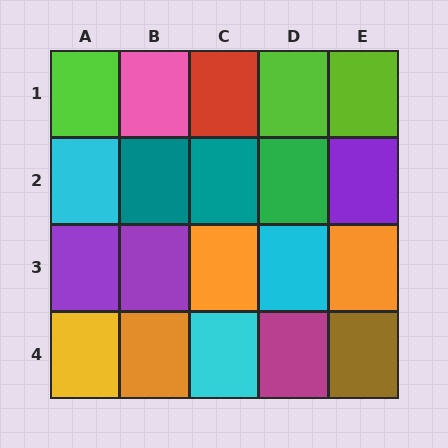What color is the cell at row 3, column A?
Purple.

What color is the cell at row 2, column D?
Green.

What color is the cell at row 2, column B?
Teal.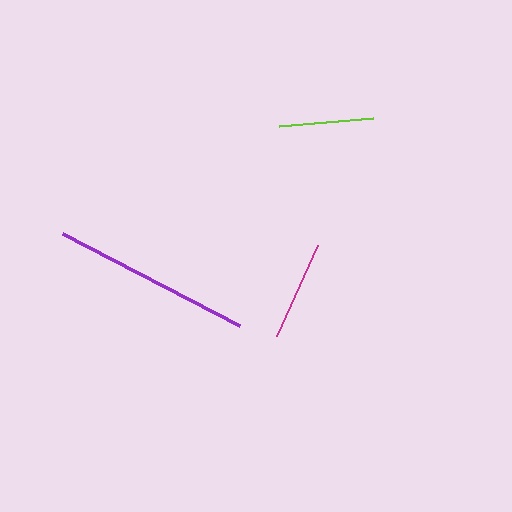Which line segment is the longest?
The purple line is the longest at approximately 199 pixels.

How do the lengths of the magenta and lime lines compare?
The magenta and lime lines are approximately the same length.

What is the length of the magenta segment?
The magenta segment is approximately 100 pixels long.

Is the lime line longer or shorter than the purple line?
The purple line is longer than the lime line.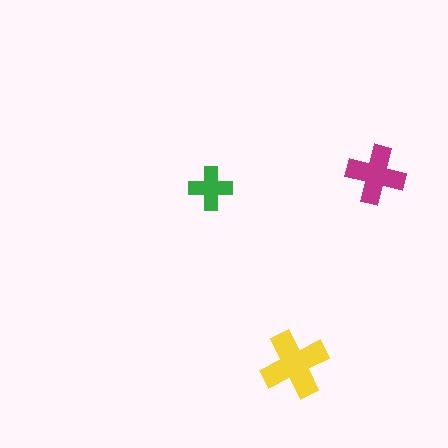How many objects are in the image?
There are 3 objects in the image.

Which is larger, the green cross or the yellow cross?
The yellow one.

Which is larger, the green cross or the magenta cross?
The magenta one.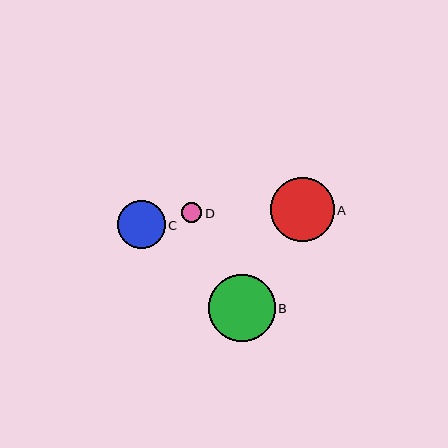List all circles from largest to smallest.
From largest to smallest: B, A, C, D.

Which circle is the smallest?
Circle D is the smallest with a size of approximately 20 pixels.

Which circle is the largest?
Circle B is the largest with a size of approximately 67 pixels.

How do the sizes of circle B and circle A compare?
Circle B and circle A are approximately the same size.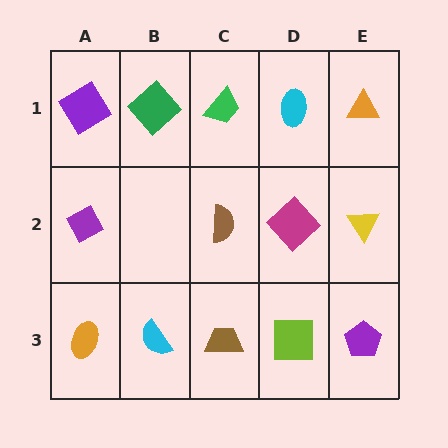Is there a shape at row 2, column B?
No, that cell is empty.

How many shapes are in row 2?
4 shapes.